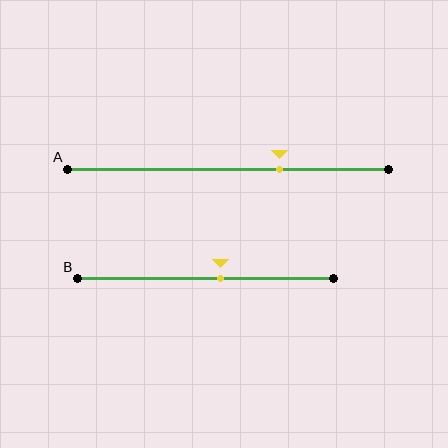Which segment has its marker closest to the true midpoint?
Segment B has its marker closest to the true midpoint.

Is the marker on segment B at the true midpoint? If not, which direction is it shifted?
No, the marker on segment B is shifted to the right by about 6% of the segment length.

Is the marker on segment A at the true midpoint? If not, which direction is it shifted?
No, the marker on segment A is shifted to the right by about 16% of the segment length.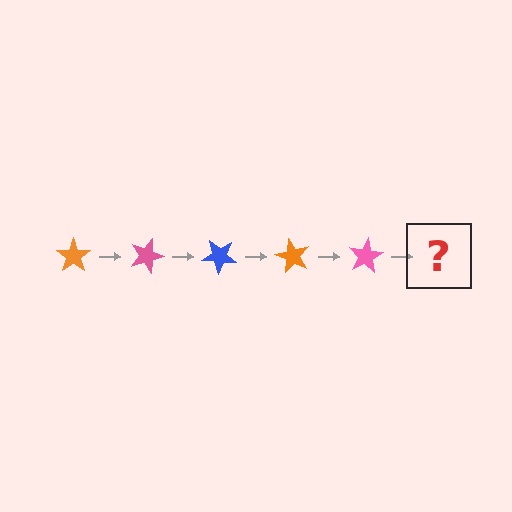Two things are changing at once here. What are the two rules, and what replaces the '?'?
The two rules are that it rotates 20 degrees each step and the color cycles through orange, pink, and blue. The '?' should be a blue star, rotated 100 degrees from the start.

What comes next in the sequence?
The next element should be a blue star, rotated 100 degrees from the start.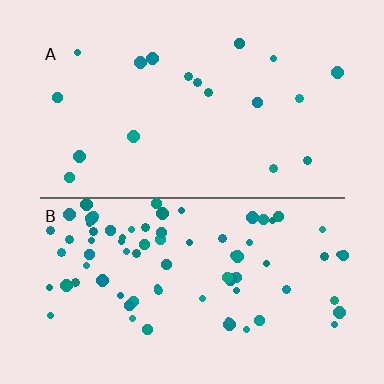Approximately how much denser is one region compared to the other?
Approximately 4.1× — region B over region A.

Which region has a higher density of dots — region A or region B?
B (the bottom).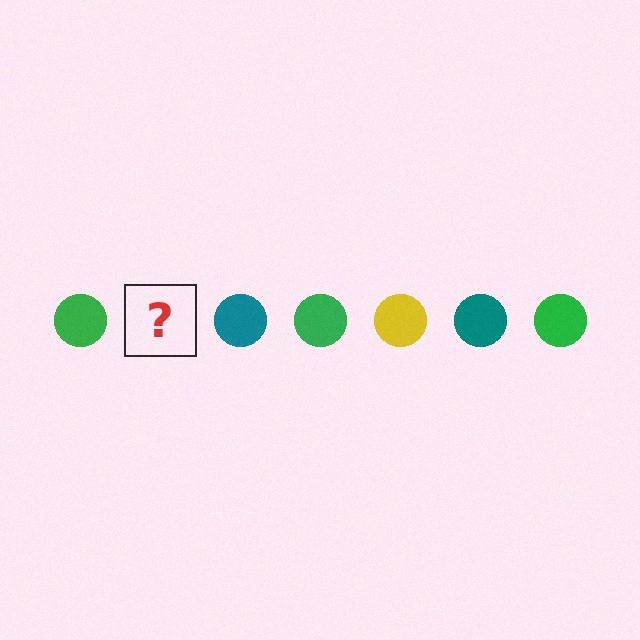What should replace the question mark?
The question mark should be replaced with a yellow circle.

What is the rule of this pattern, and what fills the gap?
The rule is that the pattern cycles through green, yellow, teal circles. The gap should be filled with a yellow circle.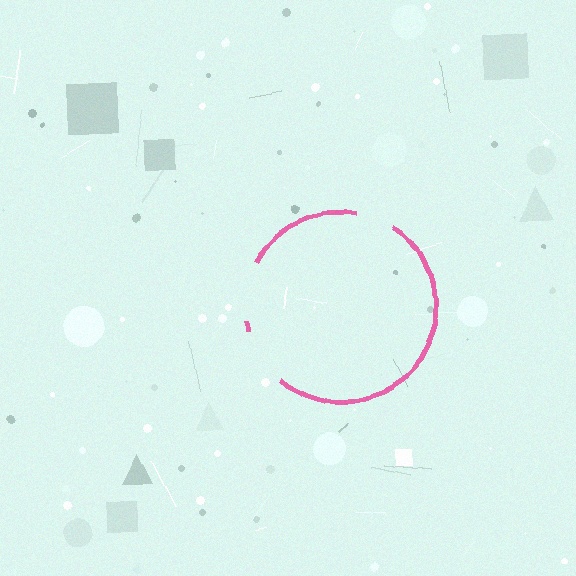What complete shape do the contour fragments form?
The contour fragments form a circle.